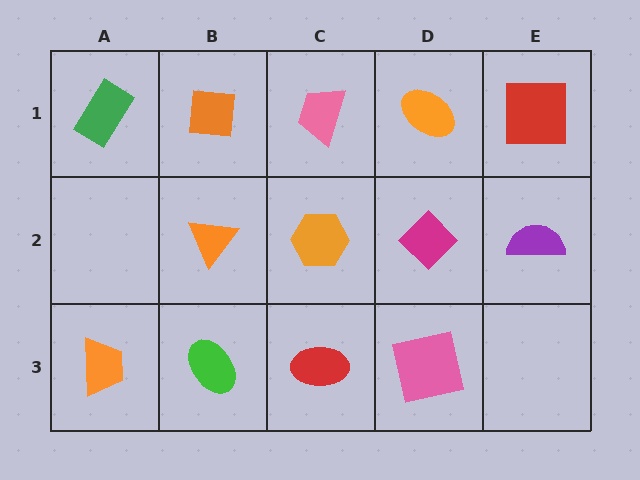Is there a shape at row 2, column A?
No, that cell is empty.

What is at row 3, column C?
A red ellipse.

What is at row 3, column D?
A pink square.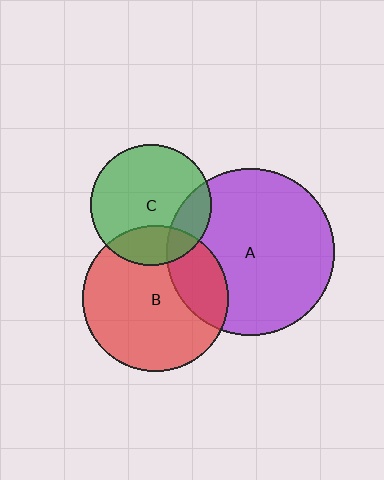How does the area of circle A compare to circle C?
Approximately 1.9 times.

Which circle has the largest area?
Circle A (purple).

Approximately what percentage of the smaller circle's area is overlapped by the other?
Approximately 20%.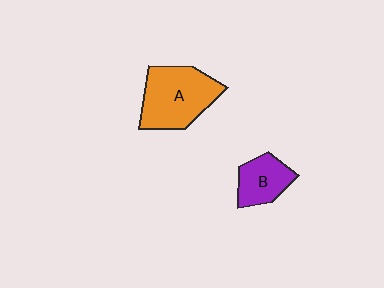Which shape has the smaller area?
Shape B (purple).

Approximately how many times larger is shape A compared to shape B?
Approximately 1.8 times.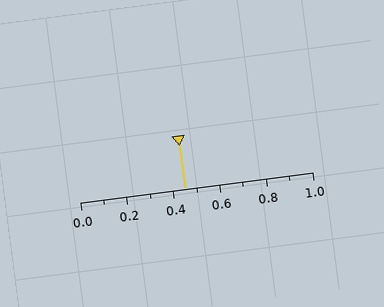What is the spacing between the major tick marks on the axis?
The major ticks are spaced 0.2 apart.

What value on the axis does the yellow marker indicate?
The marker indicates approximately 0.45.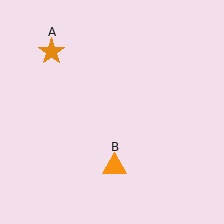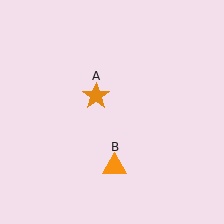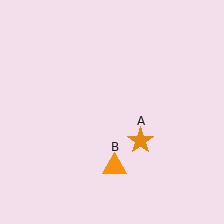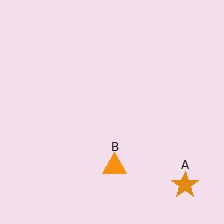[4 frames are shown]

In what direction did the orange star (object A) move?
The orange star (object A) moved down and to the right.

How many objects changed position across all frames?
1 object changed position: orange star (object A).